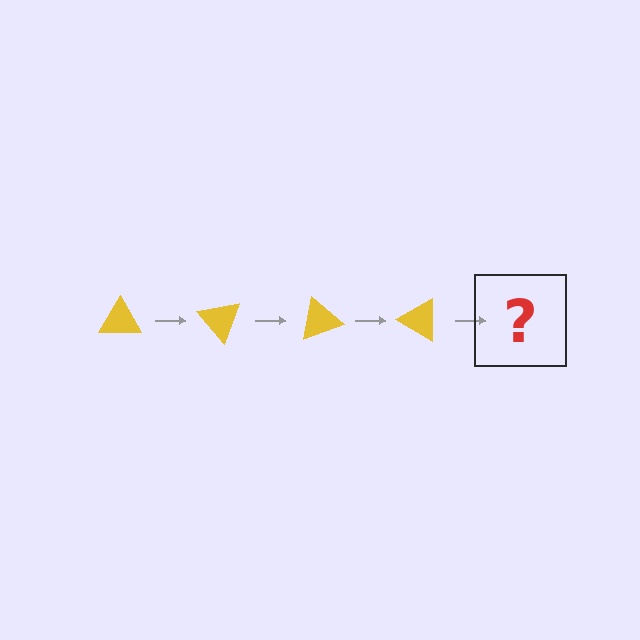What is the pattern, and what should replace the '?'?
The pattern is that the triangle rotates 50 degrees each step. The '?' should be a yellow triangle rotated 200 degrees.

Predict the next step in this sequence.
The next step is a yellow triangle rotated 200 degrees.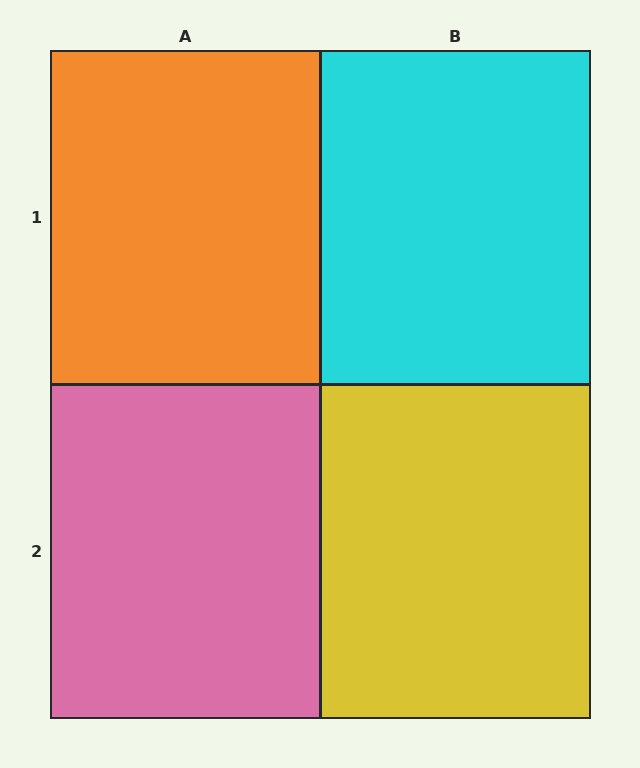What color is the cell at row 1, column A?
Orange.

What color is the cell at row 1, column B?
Cyan.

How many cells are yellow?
1 cell is yellow.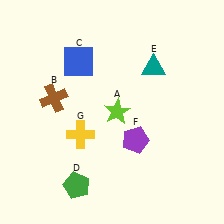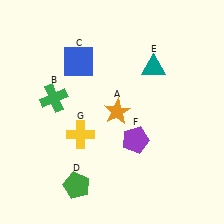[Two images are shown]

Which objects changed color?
A changed from lime to orange. B changed from brown to green.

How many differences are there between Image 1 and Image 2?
There are 2 differences between the two images.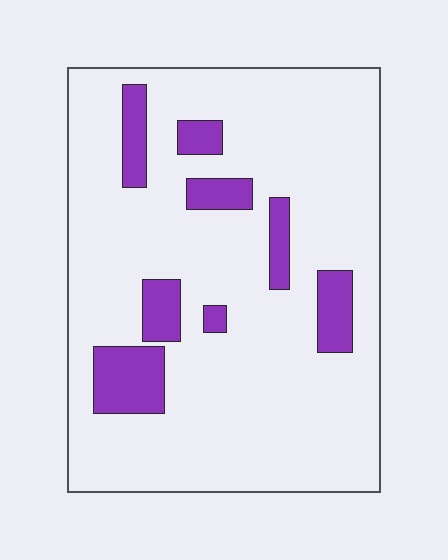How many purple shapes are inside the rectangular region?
8.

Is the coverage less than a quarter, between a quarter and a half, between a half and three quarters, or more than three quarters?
Less than a quarter.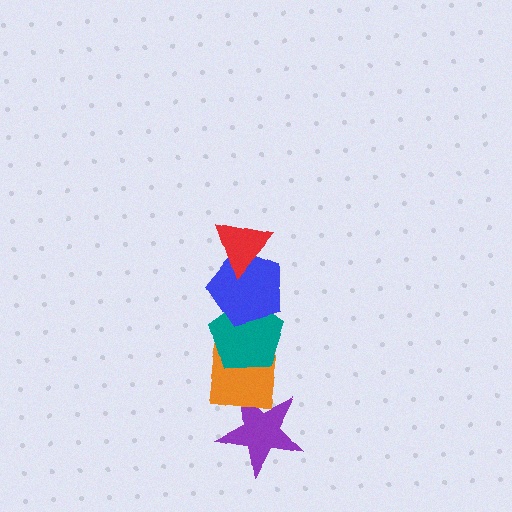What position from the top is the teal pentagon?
The teal pentagon is 3rd from the top.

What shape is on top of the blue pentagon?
The red triangle is on top of the blue pentagon.